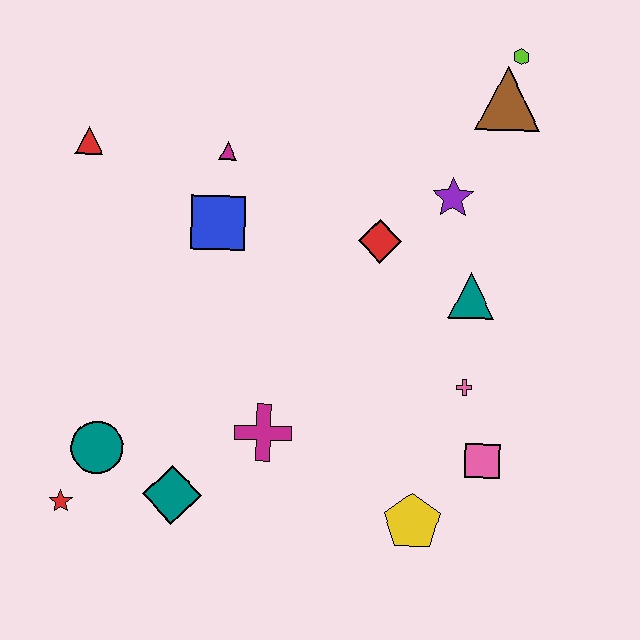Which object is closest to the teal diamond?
The teal circle is closest to the teal diamond.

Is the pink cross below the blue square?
Yes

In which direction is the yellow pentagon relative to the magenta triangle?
The yellow pentagon is below the magenta triangle.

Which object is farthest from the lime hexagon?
The red star is farthest from the lime hexagon.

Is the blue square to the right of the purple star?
No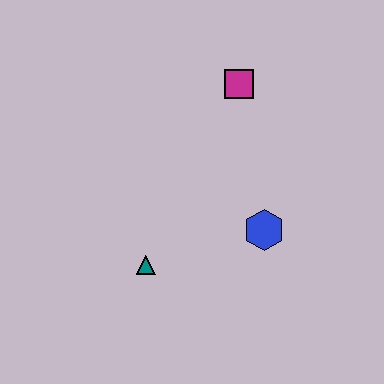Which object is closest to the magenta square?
The blue hexagon is closest to the magenta square.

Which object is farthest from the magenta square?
The teal triangle is farthest from the magenta square.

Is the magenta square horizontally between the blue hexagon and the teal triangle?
Yes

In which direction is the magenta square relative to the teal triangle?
The magenta square is above the teal triangle.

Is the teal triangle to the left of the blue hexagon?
Yes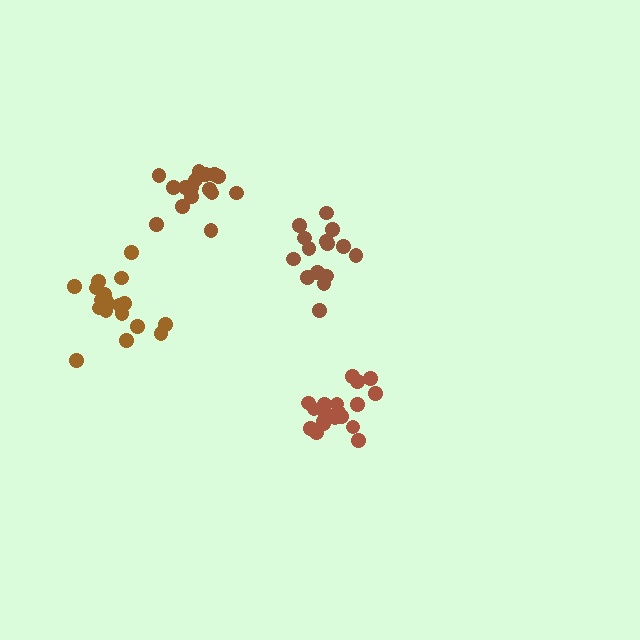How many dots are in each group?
Group 1: 15 dots, Group 2: 19 dots, Group 3: 19 dots, Group 4: 16 dots (69 total).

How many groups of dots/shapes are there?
There are 4 groups.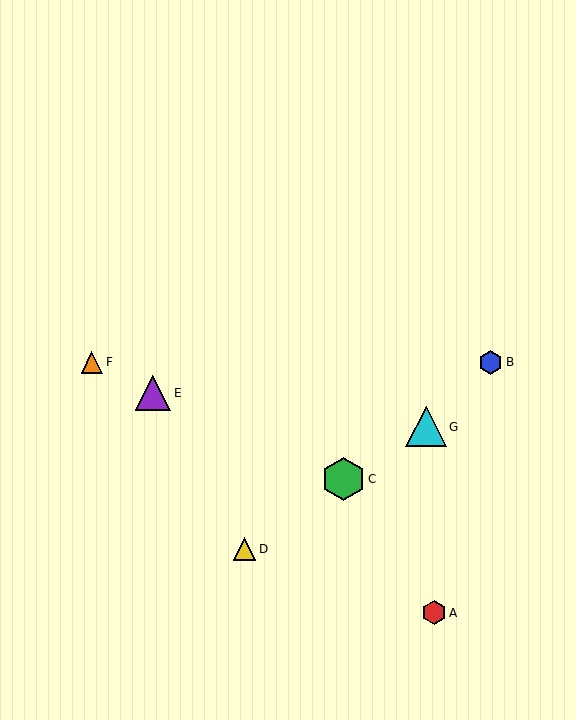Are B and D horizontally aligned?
No, B is at y≈362 and D is at y≈549.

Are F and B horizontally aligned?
Yes, both are at y≈362.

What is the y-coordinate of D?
Object D is at y≈549.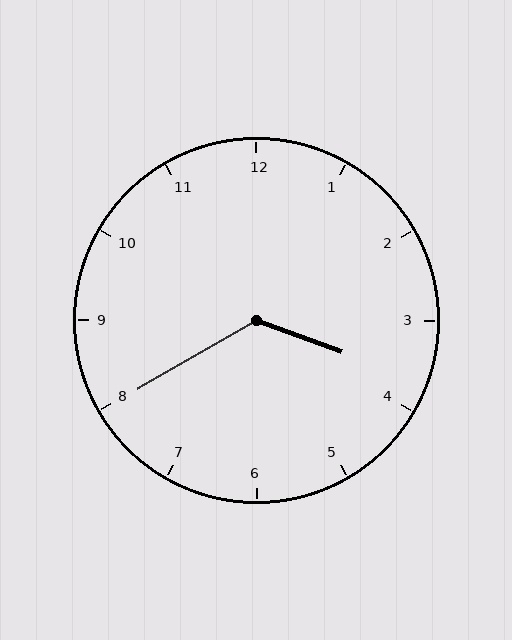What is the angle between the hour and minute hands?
Approximately 130 degrees.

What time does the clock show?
3:40.